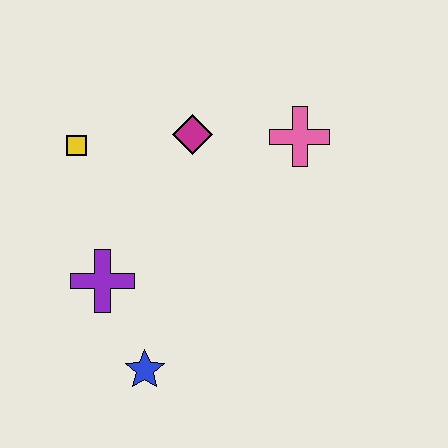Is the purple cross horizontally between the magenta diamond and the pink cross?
No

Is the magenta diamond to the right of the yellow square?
Yes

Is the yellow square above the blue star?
Yes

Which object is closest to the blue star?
The purple cross is closest to the blue star.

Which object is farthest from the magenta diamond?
The blue star is farthest from the magenta diamond.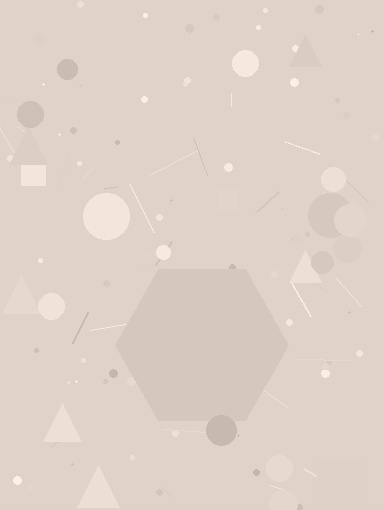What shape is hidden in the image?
A hexagon is hidden in the image.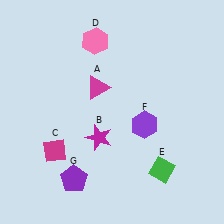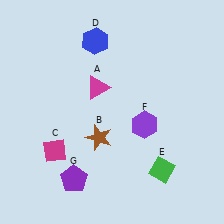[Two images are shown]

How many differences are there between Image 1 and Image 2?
There are 2 differences between the two images.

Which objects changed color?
B changed from magenta to brown. D changed from pink to blue.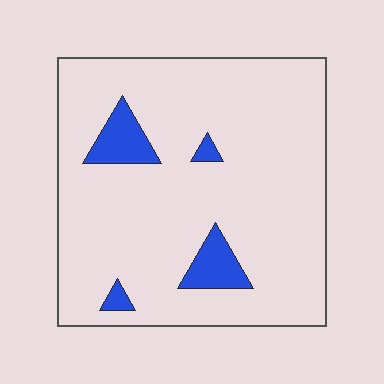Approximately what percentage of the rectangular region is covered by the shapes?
Approximately 10%.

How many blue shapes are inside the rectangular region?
4.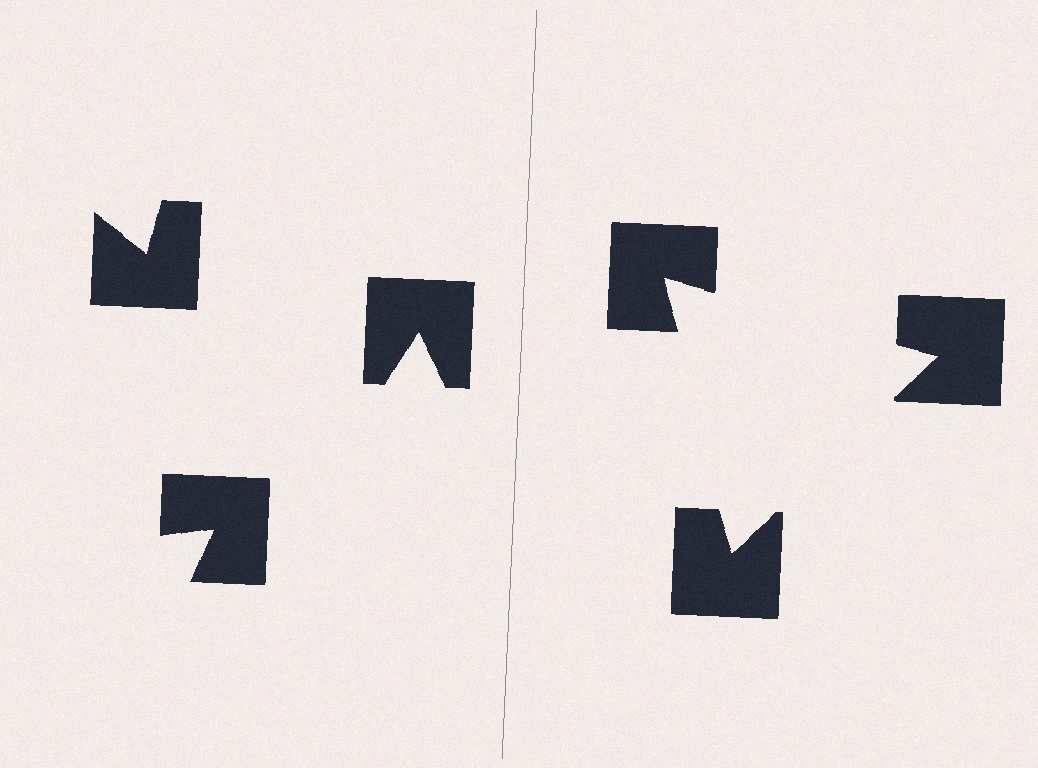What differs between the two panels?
The notched squares are positioned identically on both sides; only the wedge orientations differ. On the right they align to a triangle; on the left they are misaligned.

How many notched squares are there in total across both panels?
6 — 3 on each side.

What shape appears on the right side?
An illusory triangle.